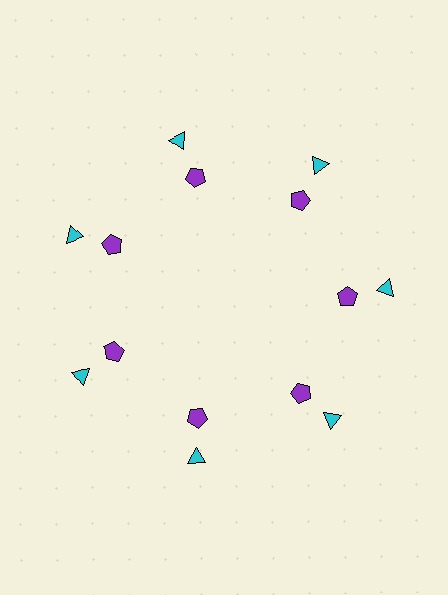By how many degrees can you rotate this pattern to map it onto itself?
The pattern maps onto itself every 51 degrees of rotation.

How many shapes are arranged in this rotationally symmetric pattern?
There are 14 shapes, arranged in 7 groups of 2.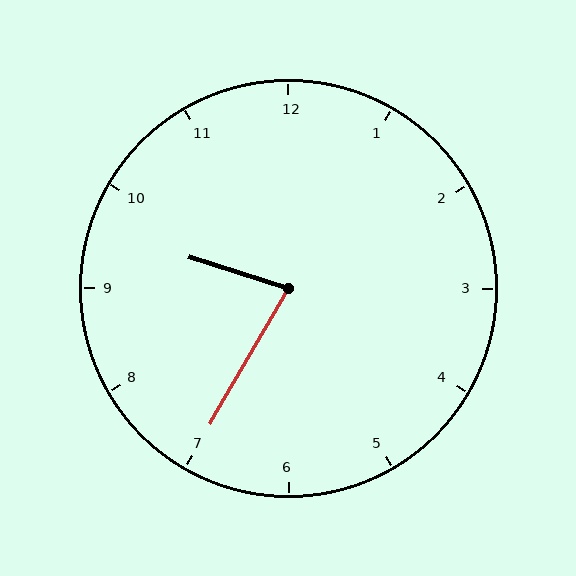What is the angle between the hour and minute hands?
Approximately 78 degrees.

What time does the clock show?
9:35.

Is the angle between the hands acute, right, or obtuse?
It is acute.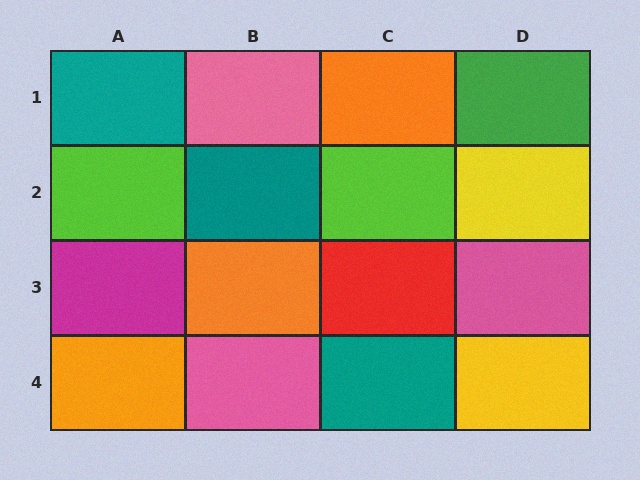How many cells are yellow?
2 cells are yellow.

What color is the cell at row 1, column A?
Teal.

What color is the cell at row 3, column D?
Pink.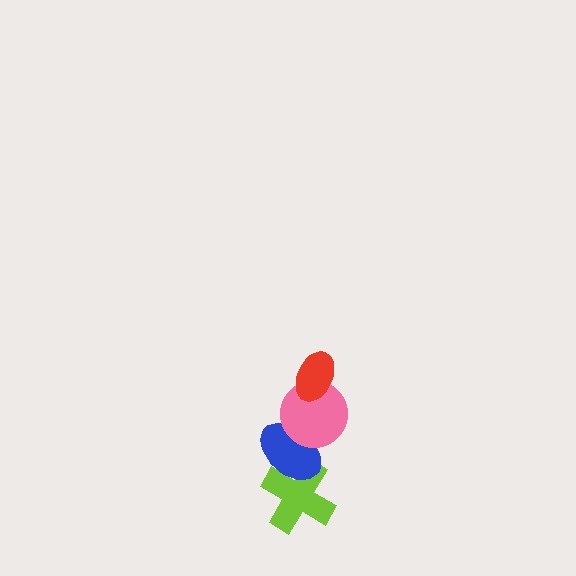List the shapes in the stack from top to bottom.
From top to bottom: the red ellipse, the pink circle, the blue ellipse, the lime cross.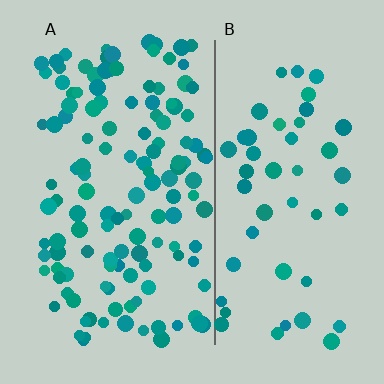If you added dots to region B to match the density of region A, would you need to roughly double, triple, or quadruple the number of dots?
Approximately triple.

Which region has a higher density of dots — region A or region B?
A (the left).